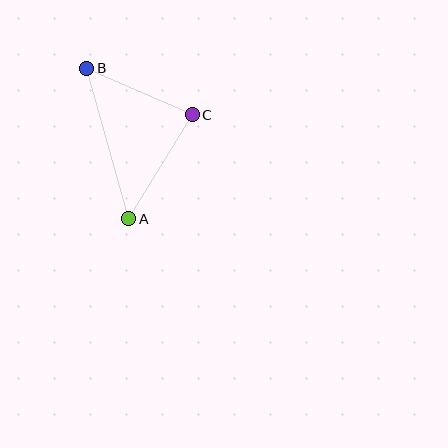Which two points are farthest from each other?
Points A and B are farthest from each other.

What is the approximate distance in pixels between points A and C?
The distance between A and C is approximately 122 pixels.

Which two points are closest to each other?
Points B and C are closest to each other.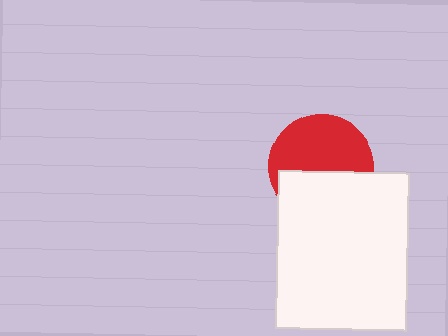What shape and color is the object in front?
The object in front is a white rectangle.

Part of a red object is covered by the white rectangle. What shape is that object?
It is a circle.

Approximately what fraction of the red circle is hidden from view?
Roughly 43% of the red circle is hidden behind the white rectangle.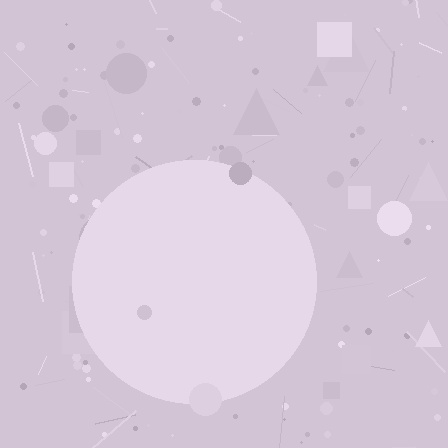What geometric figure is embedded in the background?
A circle is embedded in the background.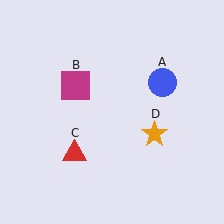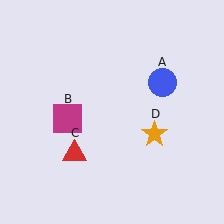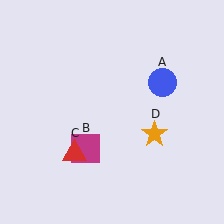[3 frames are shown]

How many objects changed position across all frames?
1 object changed position: magenta square (object B).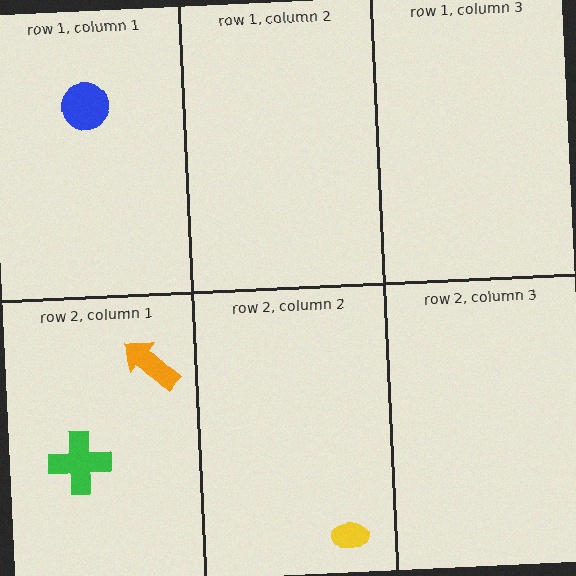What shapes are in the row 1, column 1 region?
The blue circle.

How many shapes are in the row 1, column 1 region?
1.